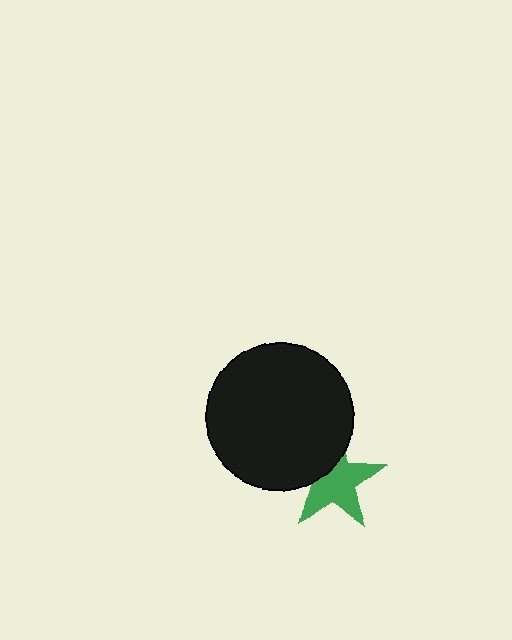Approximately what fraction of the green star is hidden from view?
Roughly 34% of the green star is hidden behind the black circle.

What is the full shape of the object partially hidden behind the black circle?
The partially hidden object is a green star.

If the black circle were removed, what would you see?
You would see the complete green star.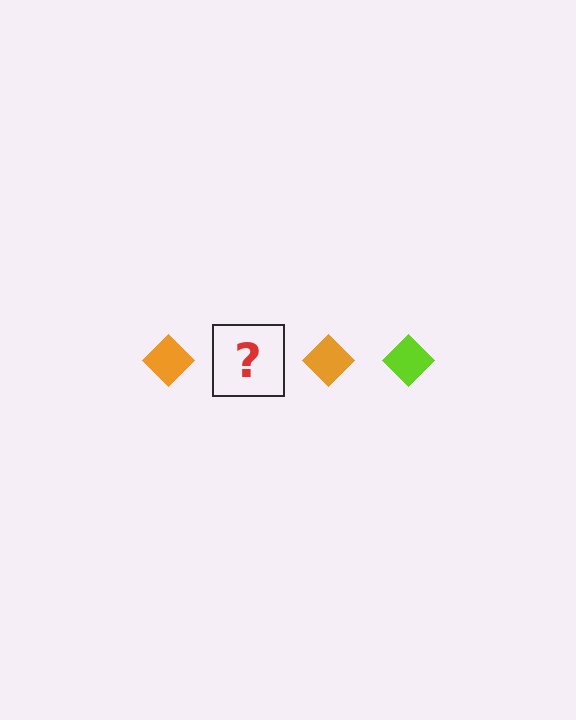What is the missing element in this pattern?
The missing element is a lime diamond.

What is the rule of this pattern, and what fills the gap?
The rule is that the pattern cycles through orange, lime diamonds. The gap should be filled with a lime diamond.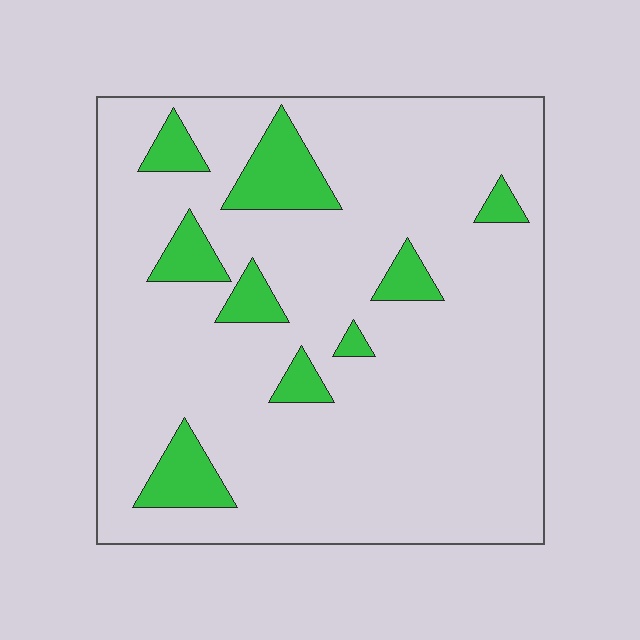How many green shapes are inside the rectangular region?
9.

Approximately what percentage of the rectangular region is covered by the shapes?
Approximately 15%.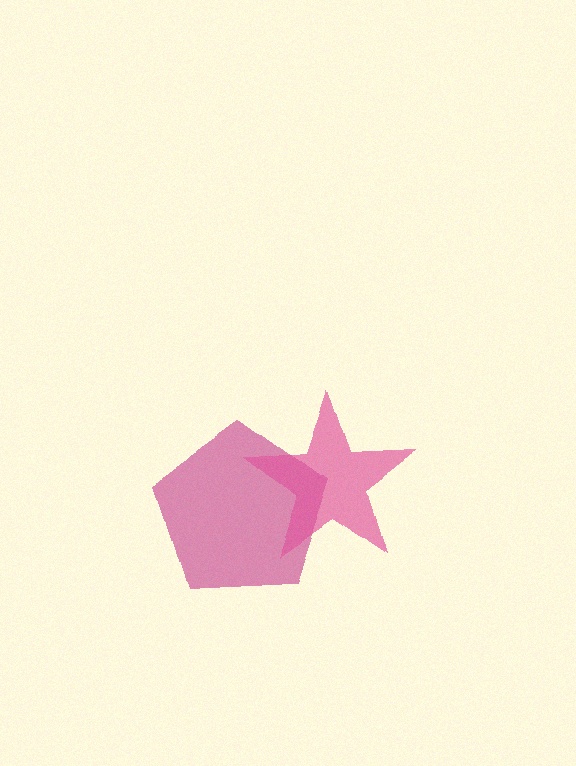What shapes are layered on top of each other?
The layered shapes are: a magenta pentagon, a pink star.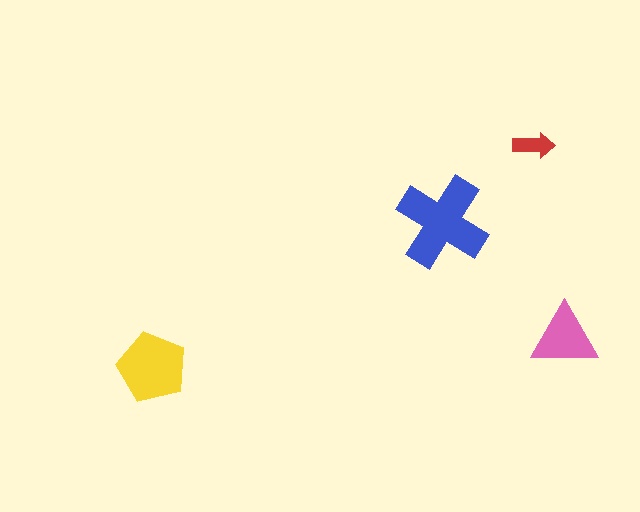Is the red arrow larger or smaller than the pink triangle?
Smaller.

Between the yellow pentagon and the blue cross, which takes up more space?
The blue cross.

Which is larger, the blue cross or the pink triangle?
The blue cross.